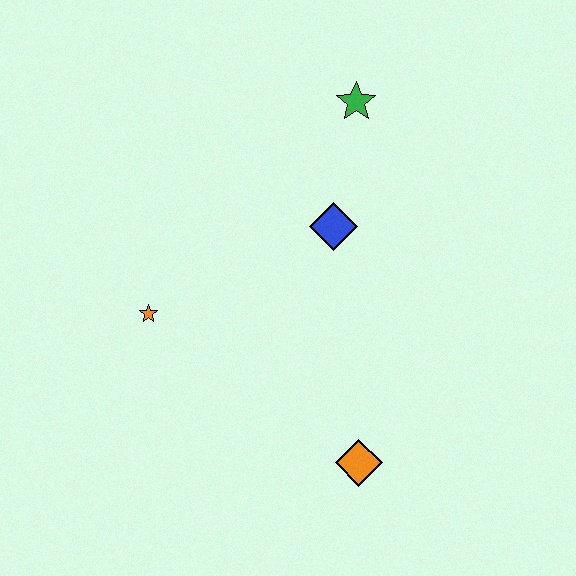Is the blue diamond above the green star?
No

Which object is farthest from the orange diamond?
The green star is farthest from the orange diamond.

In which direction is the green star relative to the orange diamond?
The green star is above the orange diamond.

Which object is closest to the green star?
The blue diamond is closest to the green star.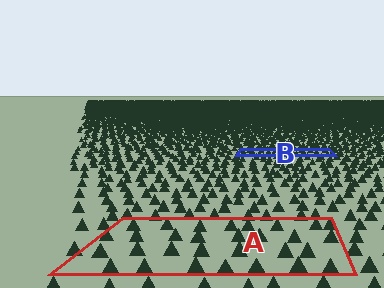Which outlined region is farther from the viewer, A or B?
Region B is farther from the viewer — the texture elements inside it appear smaller and more densely packed.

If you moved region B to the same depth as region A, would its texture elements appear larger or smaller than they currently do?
They would appear larger. At a closer depth, the same texture elements are projected at a bigger on-screen size.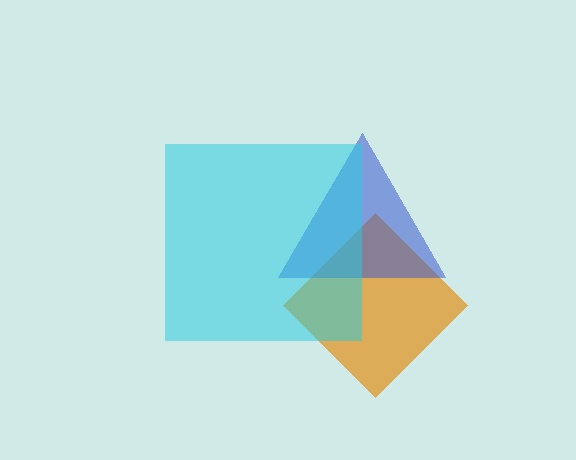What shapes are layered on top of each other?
The layered shapes are: an orange diamond, a blue triangle, a cyan square.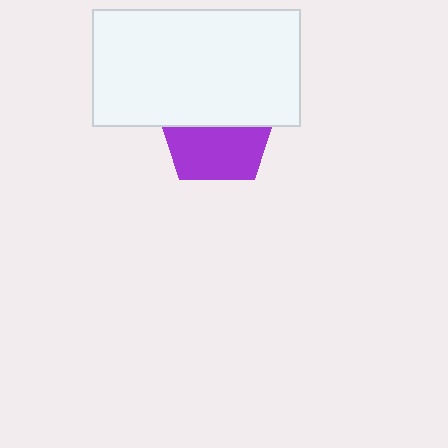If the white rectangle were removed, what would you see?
You would see the complete purple pentagon.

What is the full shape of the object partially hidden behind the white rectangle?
The partially hidden object is a purple pentagon.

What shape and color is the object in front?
The object in front is a white rectangle.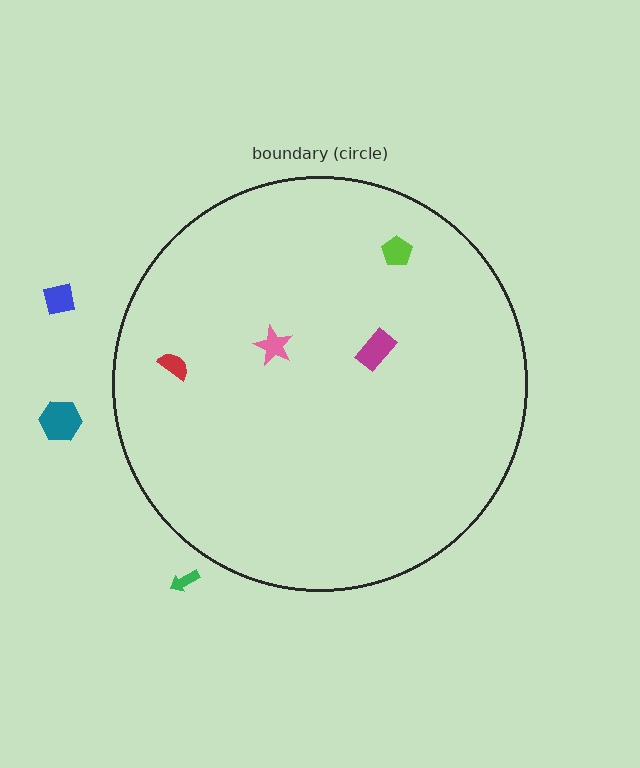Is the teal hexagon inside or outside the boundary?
Outside.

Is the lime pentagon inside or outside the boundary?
Inside.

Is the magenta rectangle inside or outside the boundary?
Inside.